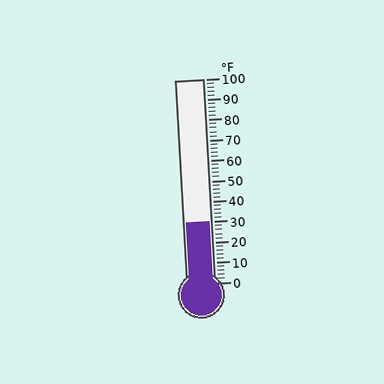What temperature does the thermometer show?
The thermometer shows approximately 30°F.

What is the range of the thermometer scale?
The thermometer scale ranges from 0°F to 100°F.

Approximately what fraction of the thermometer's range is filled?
The thermometer is filled to approximately 30% of its range.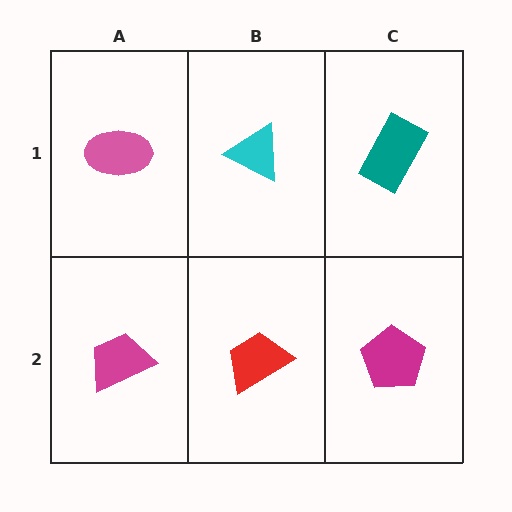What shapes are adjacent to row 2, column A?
A pink ellipse (row 1, column A), a red trapezoid (row 2, column B).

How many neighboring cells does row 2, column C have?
2.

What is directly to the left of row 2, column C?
A red trapezoid.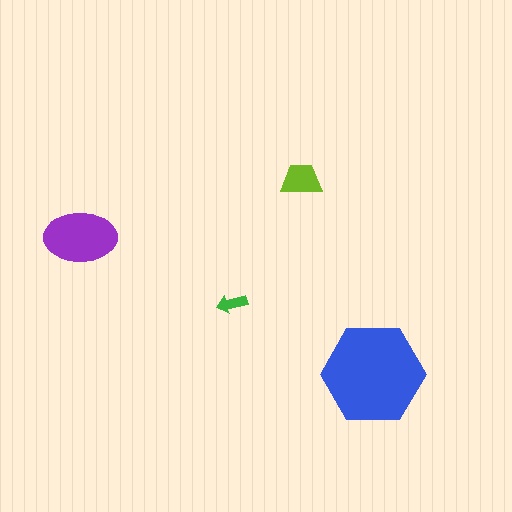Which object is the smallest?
The green arrow.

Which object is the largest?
The blue hexagon.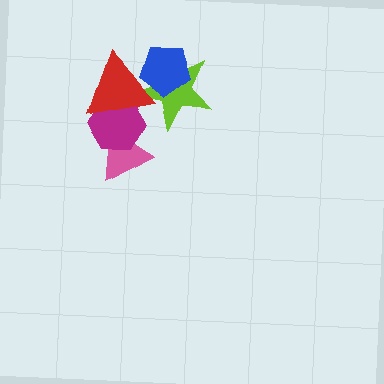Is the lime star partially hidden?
Yes, it is partially covered by another shape.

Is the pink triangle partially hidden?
Yes, it is partially covered by another shape.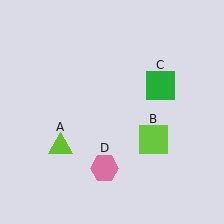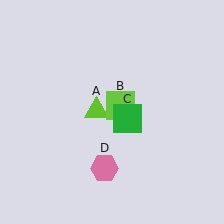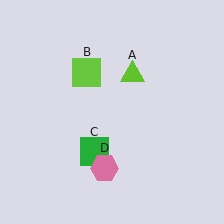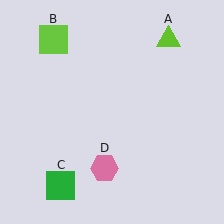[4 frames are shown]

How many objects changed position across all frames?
3 objects changed position: lime triangle (object A), lime square (object B), green square (object C).